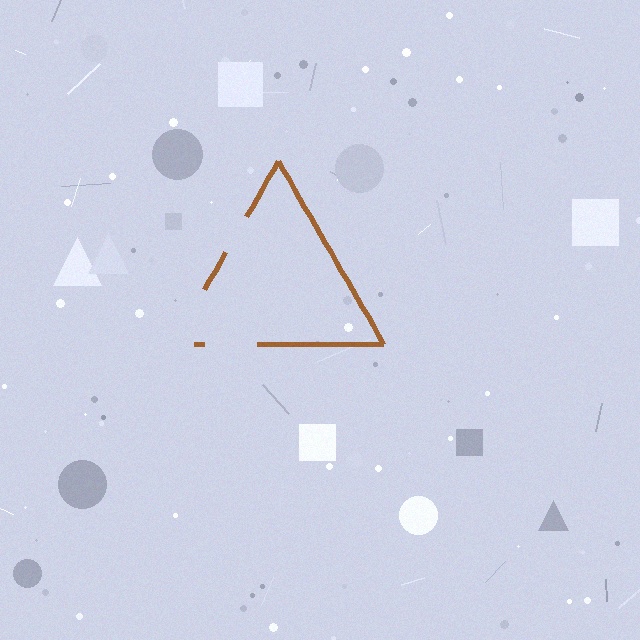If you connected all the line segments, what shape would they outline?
They would outline a triangle.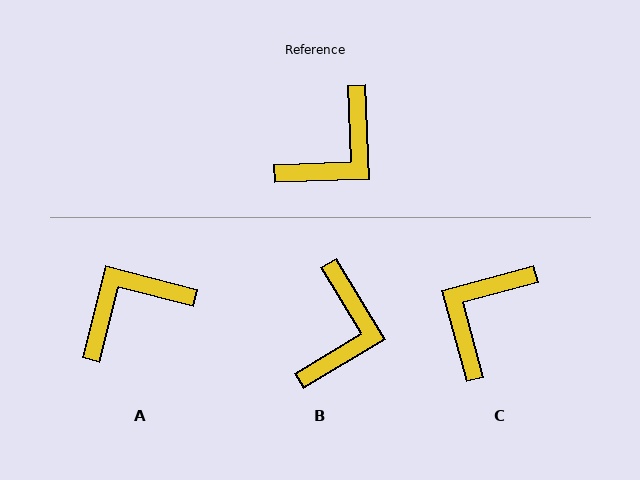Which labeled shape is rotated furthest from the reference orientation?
C, about 167 degrees away.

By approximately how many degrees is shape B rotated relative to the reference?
Approximately 29 degrees counter-clockwise.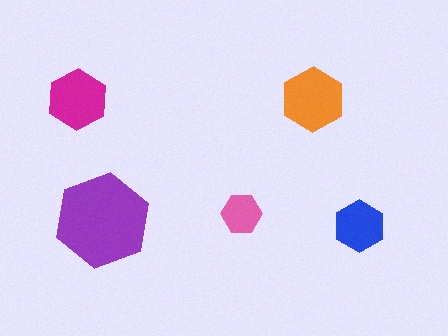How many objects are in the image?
There are 5 objects in the image.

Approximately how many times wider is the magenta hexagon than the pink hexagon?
About 1.5 times wider.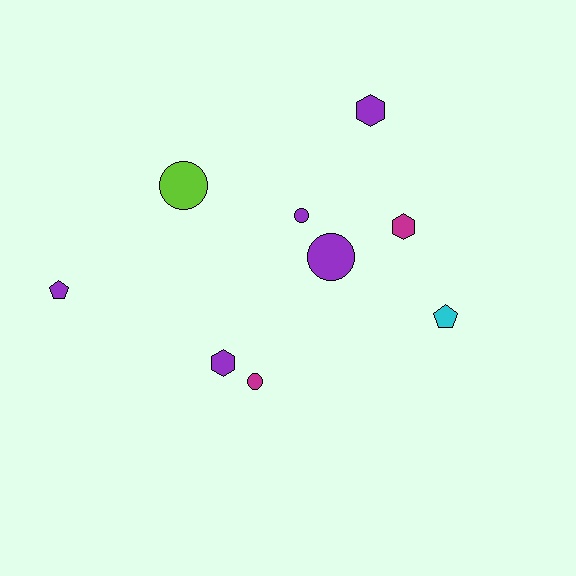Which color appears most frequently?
Purple, with 5 objects.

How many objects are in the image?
There are 9 objects.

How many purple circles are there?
There are 2 purple circles.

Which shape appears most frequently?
Circle, with 4 objects.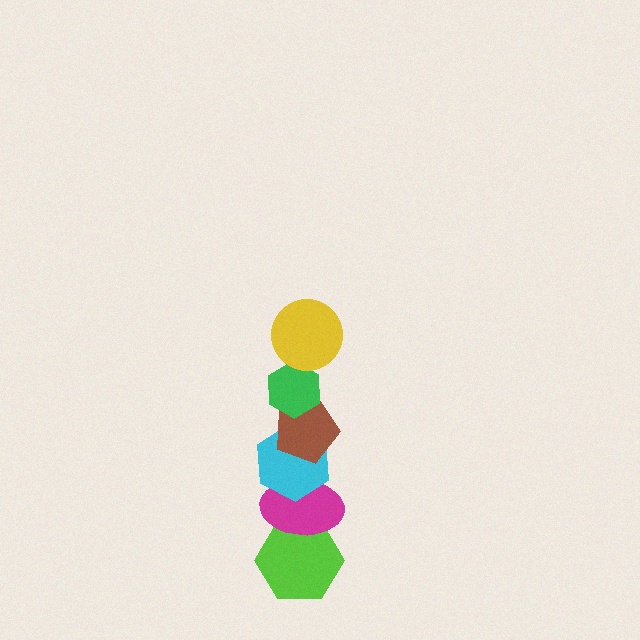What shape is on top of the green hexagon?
The yellow circle is on top of the green hexagon.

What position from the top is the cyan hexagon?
The cyan hexagon is 4th from the top.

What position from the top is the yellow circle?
The yellow circle is 1st from the top.